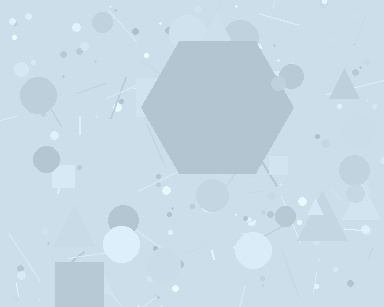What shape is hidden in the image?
A hexagon is hidden in the image.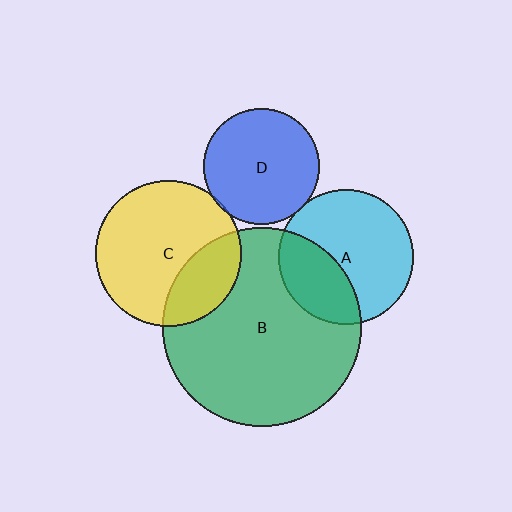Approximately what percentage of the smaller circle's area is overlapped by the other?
Approximately 5%.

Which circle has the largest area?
Circle B (green).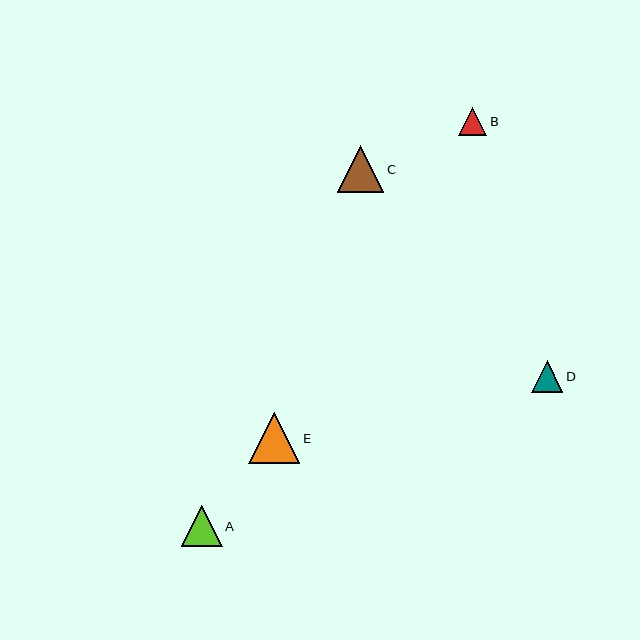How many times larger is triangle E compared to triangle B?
Triangle E is approximately 1.8 times the size of triangle B.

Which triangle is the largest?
Triangle E is the largest with a size of approximately 51 pixels.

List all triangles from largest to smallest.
From largest to smallest: E, C, A, D, B.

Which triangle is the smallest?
Triangle B is the smallest with a size of approximately 28 pixels.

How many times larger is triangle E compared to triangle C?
Triangle E is approximately 1.1 times the size of triangle C.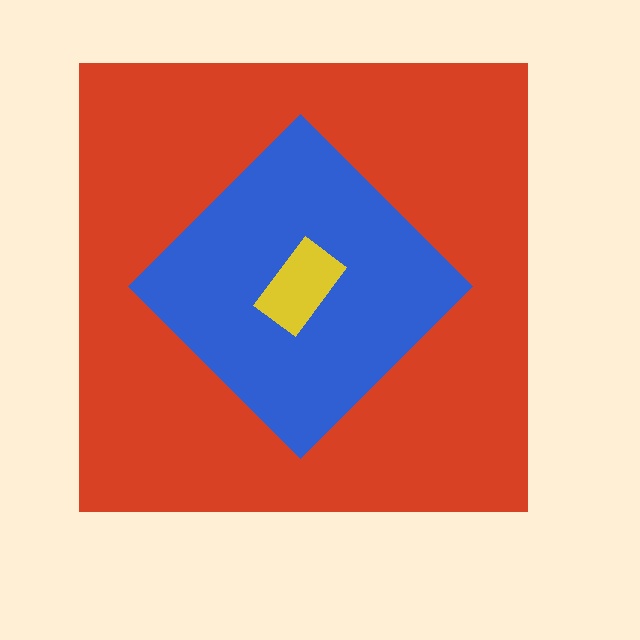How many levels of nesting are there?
3.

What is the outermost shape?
The red square.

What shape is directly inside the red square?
The blue diamond.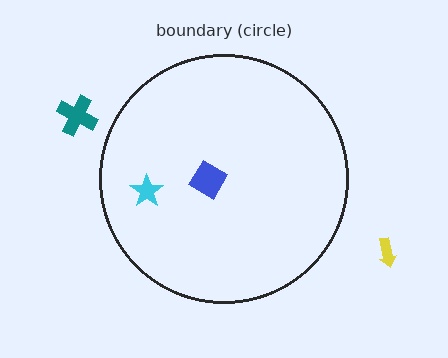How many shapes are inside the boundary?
2 inside, 2 outside.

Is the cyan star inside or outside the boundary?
Inside.